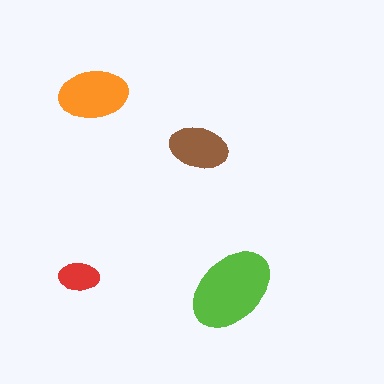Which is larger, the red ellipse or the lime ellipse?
The lime one.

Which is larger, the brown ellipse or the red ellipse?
The brown one.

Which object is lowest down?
The lime ellipse is bottommost.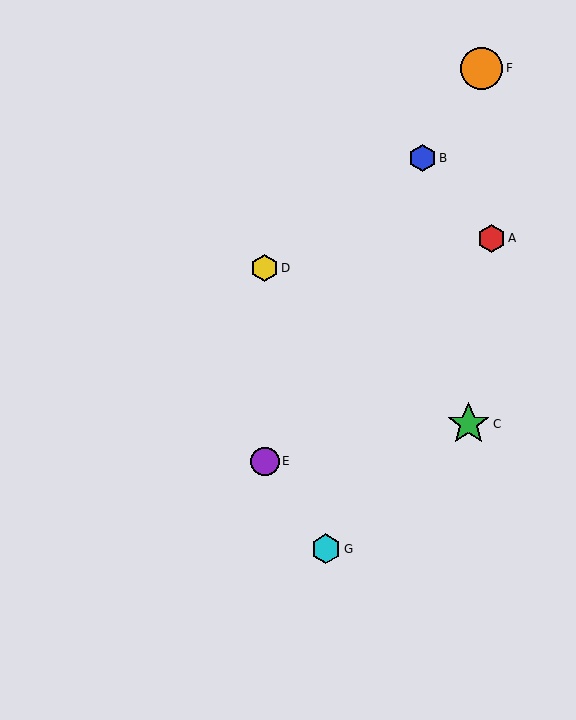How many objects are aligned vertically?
2 objects (D, E) are aligned vertically.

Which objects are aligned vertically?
Objects D, E are aligned vertically.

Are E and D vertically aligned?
Yes, both are at x≈265.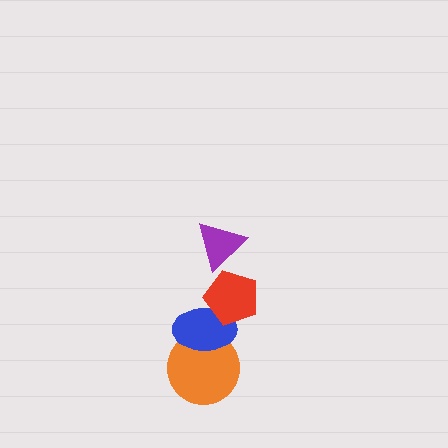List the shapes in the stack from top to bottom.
From top to bottom: the purple triangle, the red pentagon, the blue ellipse, the orange circle.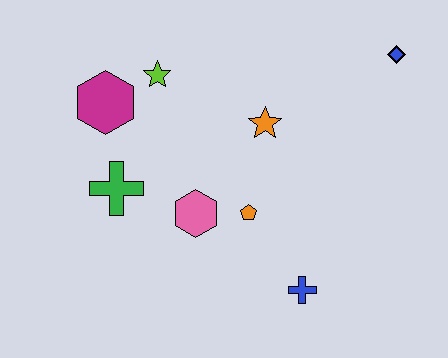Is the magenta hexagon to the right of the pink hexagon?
No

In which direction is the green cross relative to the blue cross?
The green cross is to the left of the blue cross.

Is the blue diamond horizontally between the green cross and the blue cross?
No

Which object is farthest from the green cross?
The blue diamond is farthest from the green cross.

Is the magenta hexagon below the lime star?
Yes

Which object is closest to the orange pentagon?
The pink hexagon is closest to the orange pentagon.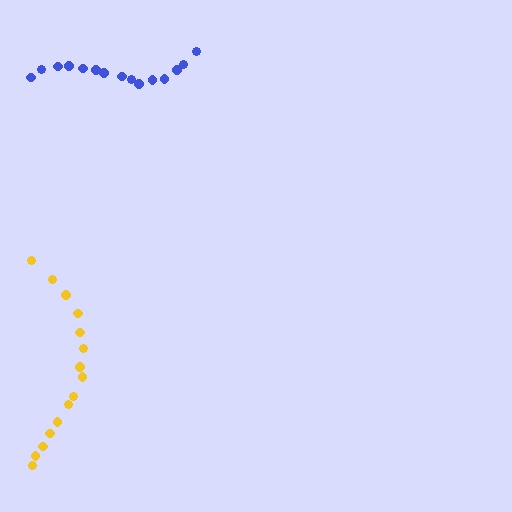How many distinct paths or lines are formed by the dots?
There are 2 distinct paths.